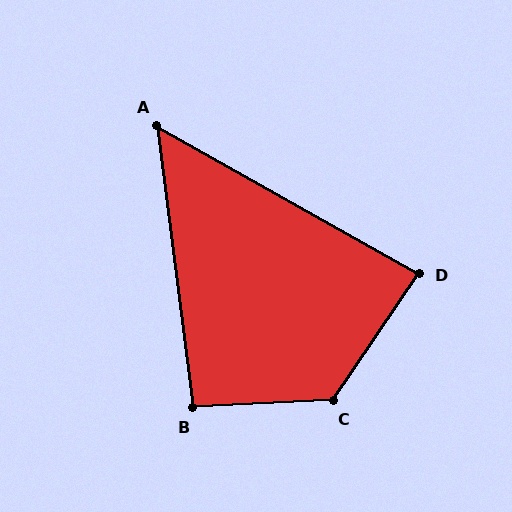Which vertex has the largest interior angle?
C, at approximately 127 degrees.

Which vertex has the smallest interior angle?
A, at approximately 53 degrees.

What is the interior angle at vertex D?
Approximately 85 degrees (approximately right).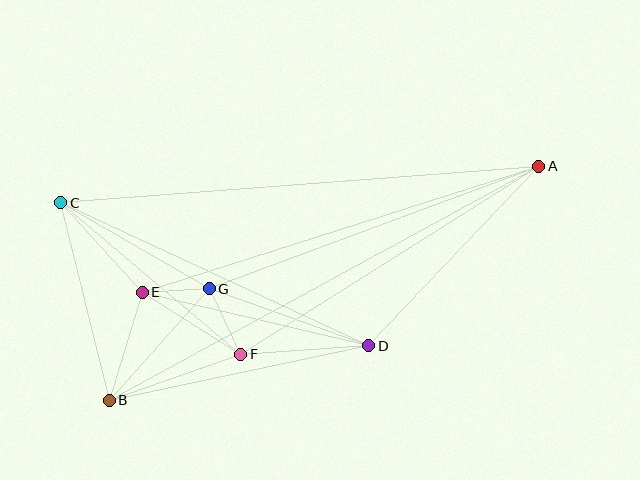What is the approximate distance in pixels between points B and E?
The distance between B and E is approximately 113 pixels.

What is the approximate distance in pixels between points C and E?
The distance between C and E is approximately 121 pixels.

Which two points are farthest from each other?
Points A and B are farthest from each other.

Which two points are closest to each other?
Points E and G are closest to each other.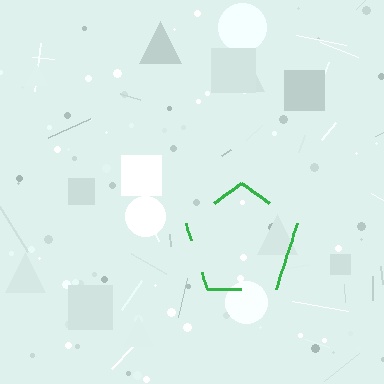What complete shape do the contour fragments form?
The contour fragments form a pentagon.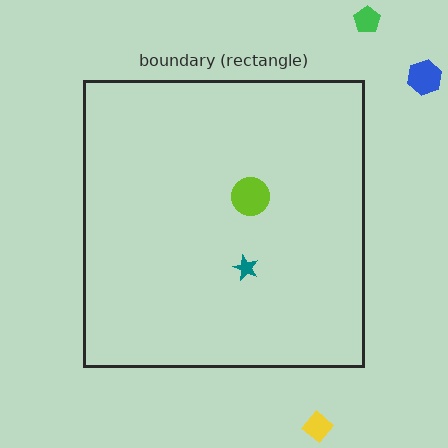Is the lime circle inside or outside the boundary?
Inside.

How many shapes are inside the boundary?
2 inside, 3 outside.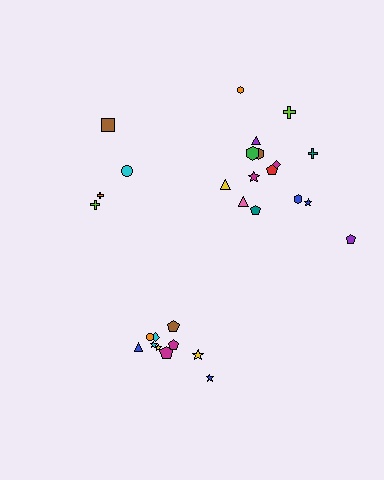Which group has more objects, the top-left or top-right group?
The top-right group.